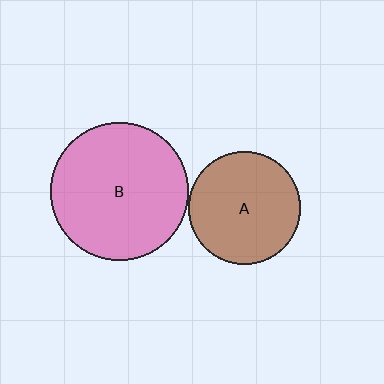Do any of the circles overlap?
No, none of the circles overlap.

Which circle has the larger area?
Circle B (pink).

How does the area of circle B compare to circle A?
Approximately 1.5 times.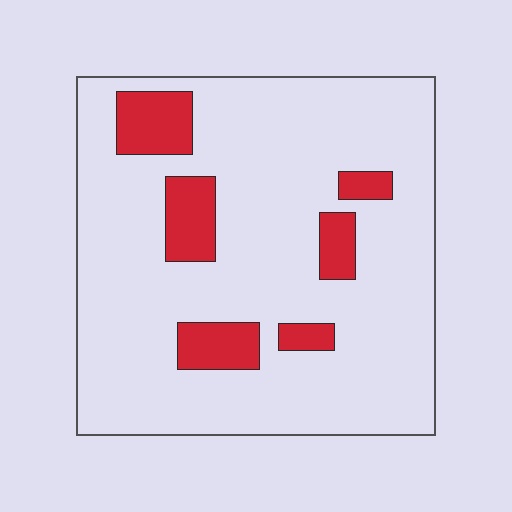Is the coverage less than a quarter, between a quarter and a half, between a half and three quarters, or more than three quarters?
Less than a quarter.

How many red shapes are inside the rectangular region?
6.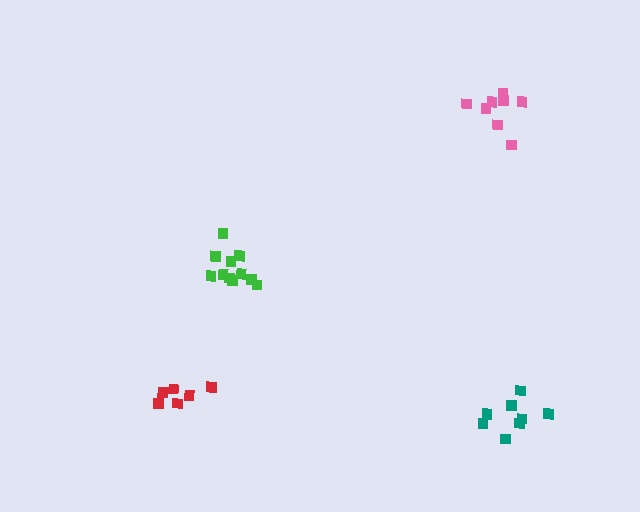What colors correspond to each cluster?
The clusters are colored: green, teal, red, pink.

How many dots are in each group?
Group 1: 11 dots, Group 2: 8 dots, Group 3: 6 dots, Group 4: 8 dots (33 total).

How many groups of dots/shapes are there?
There are 4 groups.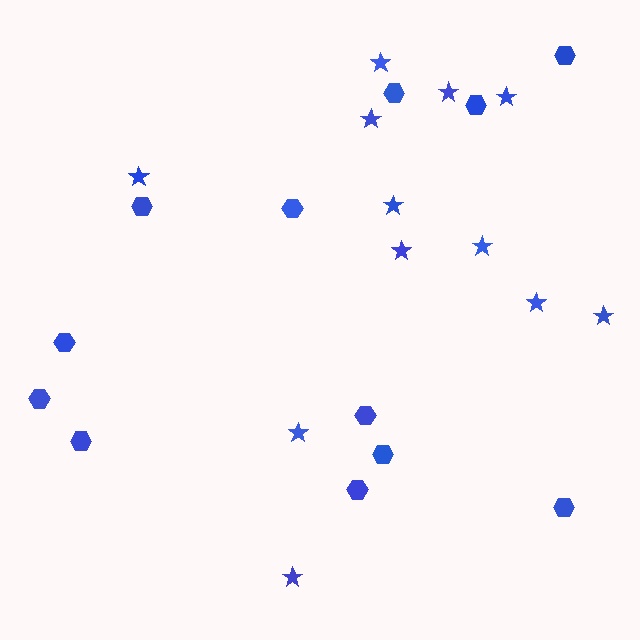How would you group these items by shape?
There are 2 groups: one group of stars (12) and one group of hexagons (12).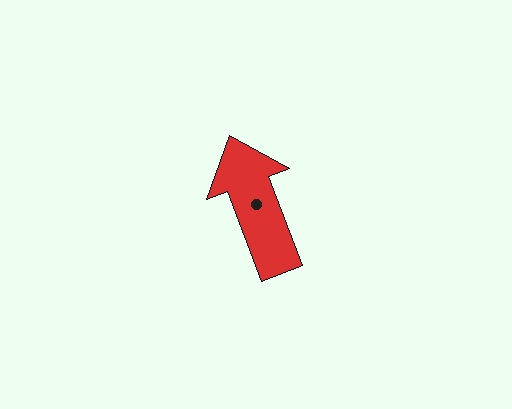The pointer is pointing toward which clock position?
Roughly 11 o'clock.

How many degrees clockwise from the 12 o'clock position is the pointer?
Approximately 339 degrees.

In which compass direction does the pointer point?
North.